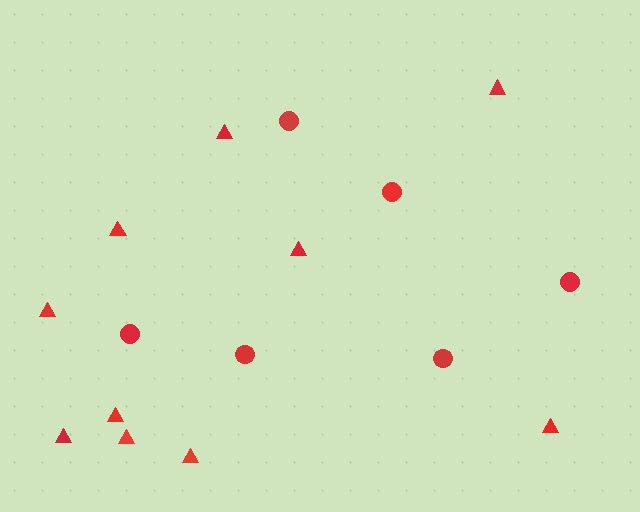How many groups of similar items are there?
There are 2 groups: one group of circles (6) and one group of triangles (10).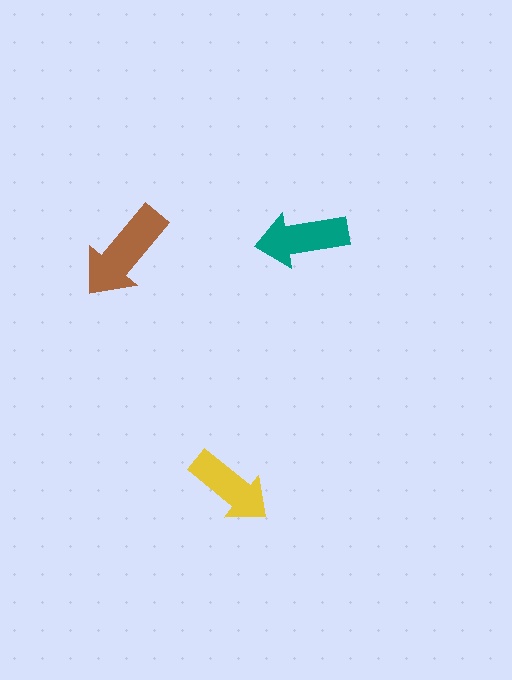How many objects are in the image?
There are 3 objects in the image.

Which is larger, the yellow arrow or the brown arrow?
The brown one.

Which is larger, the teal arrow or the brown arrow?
The brown one.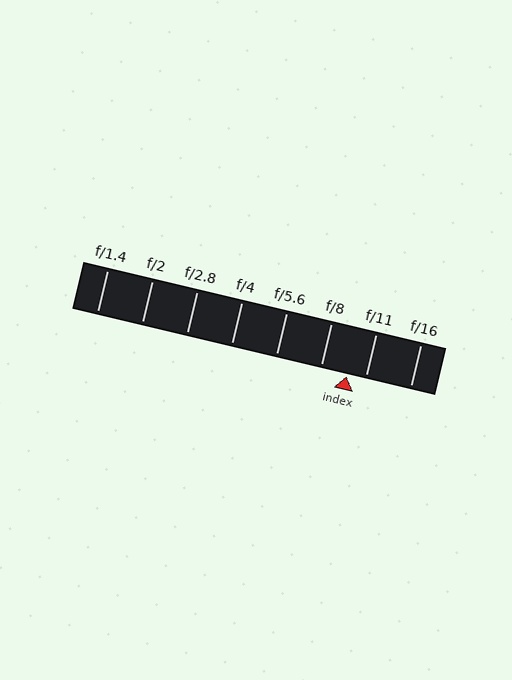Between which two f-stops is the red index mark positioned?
The index mark is between f/8 and f/11.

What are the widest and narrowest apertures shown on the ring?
The widest aperture shown is f/1.4 and the narrowest is f/16.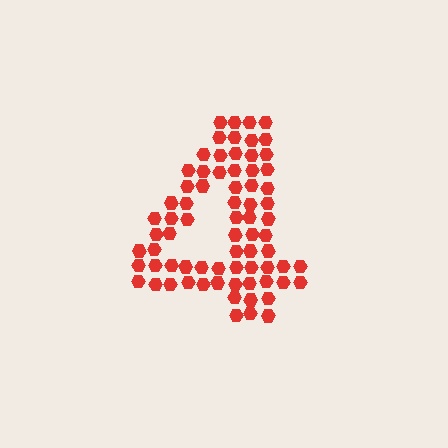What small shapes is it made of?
It is made of small hexagons.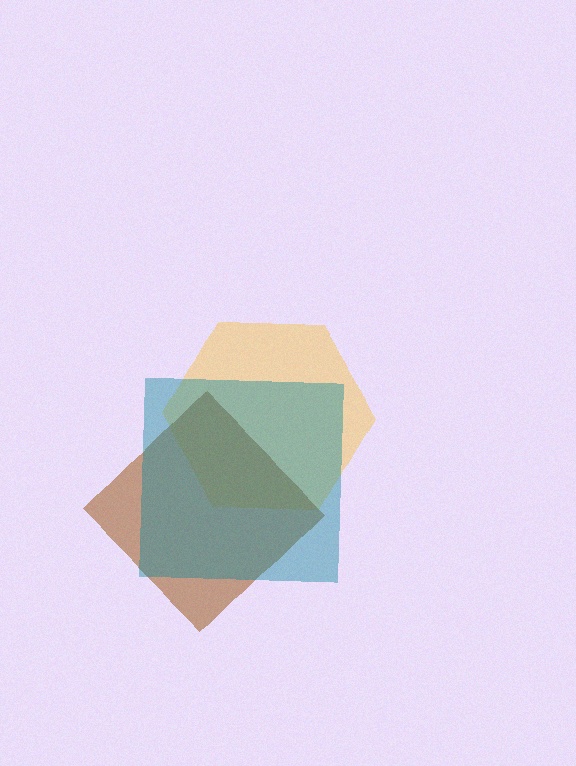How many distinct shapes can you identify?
There are 3 distinct shapes: a yellow hexagon, a brown diamond, a teal square.